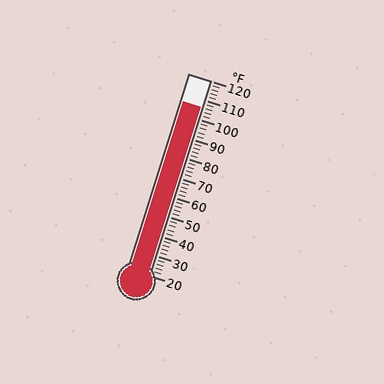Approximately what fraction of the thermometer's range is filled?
The thermometer is filled to approximately 85% of its range.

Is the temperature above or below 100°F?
The temperature is above 100°F.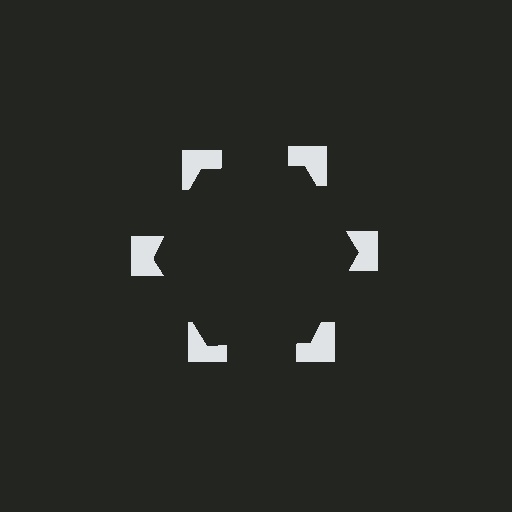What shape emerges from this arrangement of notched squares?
An illusory hexagon — its edges are inferred from the aligned wedge cuts in the notched squares, not physically drawn.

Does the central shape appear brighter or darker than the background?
It typically appears slightly darker than the background, even though no actual brightness change is drawn.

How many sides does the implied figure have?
6 sides.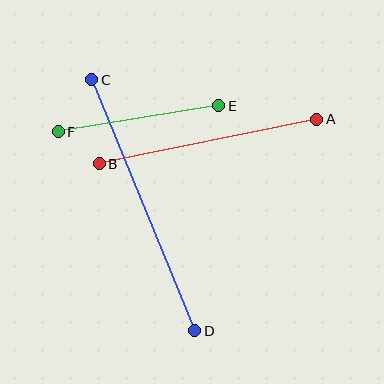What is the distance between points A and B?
The distance is approximately 222 pixels.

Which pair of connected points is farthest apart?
Points C and D are farthest apart.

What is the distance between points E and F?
The distance is approximately 162 pixels.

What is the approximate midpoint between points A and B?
The midpoint is at approximately (208, 142) pixels.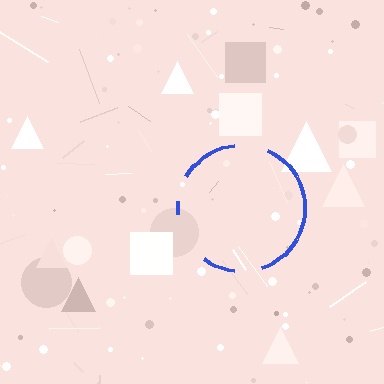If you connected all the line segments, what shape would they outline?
They would outline a circle.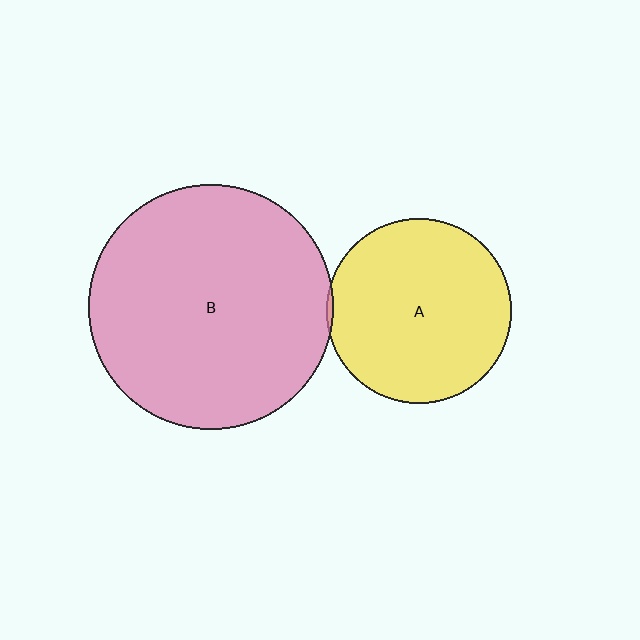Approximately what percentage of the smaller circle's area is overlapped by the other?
Approximately 5%.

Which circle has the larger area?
Circle B (pink).